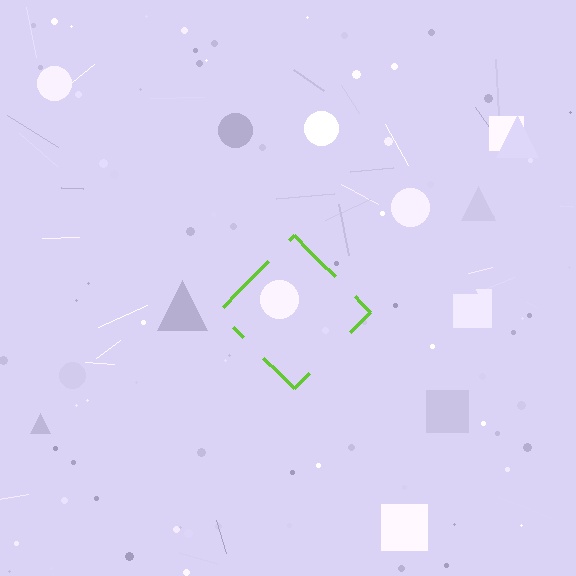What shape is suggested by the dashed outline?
The dashed outline suggests a diamond.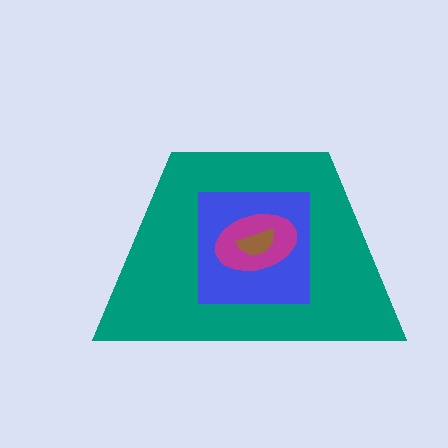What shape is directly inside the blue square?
The magenta ellipse.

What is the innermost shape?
The brown semicircle.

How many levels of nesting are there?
4.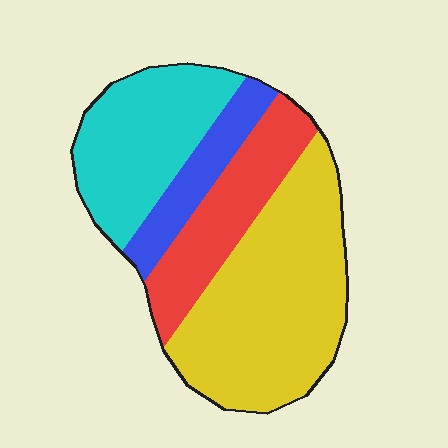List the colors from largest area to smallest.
From largest to smallest: yellow, cyan, red, blue.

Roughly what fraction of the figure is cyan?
Cyan covers 26% of the figure.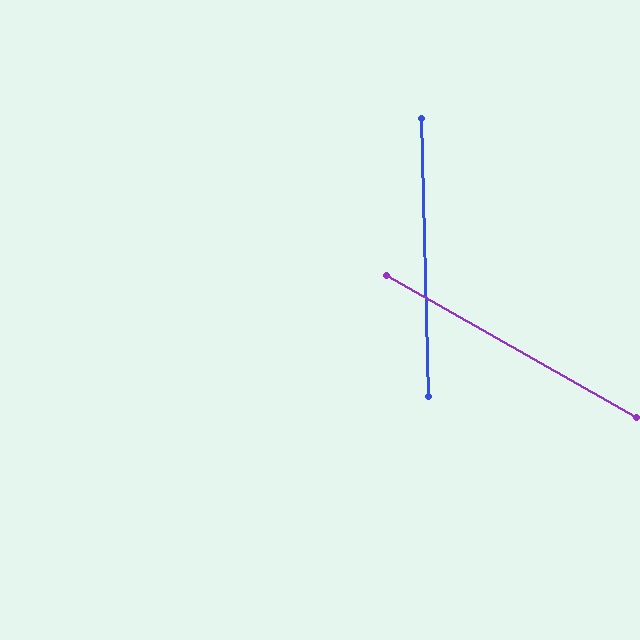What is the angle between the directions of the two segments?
Approximately 59 degrees.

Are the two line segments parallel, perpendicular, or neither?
Neither parallel nor perpendicular — they differ by about 59°.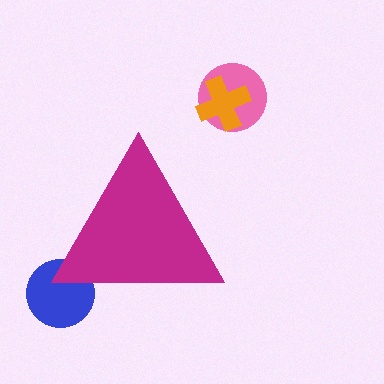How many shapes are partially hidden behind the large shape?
1 shape is partially hidden.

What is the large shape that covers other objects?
A magenta triangle.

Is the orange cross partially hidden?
No, the orange cross is fully visible.